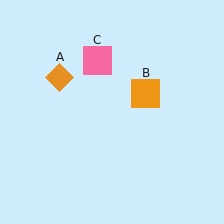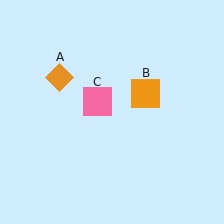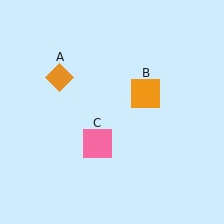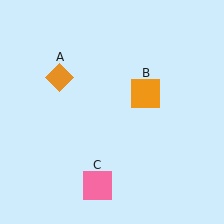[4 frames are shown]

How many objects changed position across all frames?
1 object changed position: pink square (object C).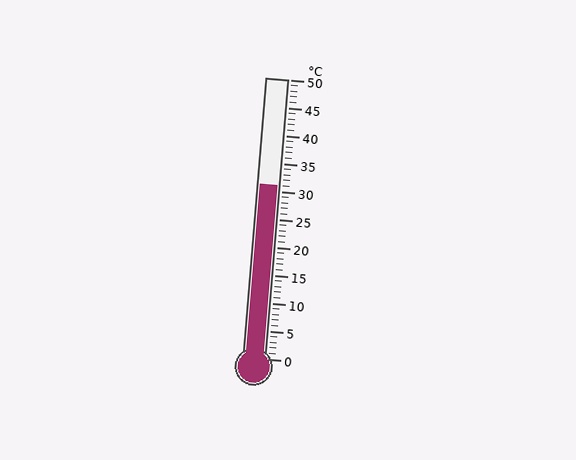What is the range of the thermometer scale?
The thermometer scale ranges from 0°C to 50°C.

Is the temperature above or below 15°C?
The temperature is above 15°C.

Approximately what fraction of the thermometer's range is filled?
The thermometer is filled to approximately 60% of its range.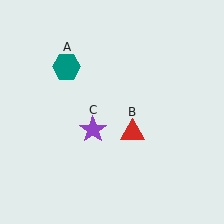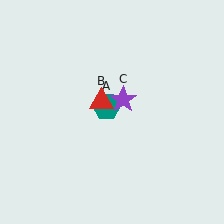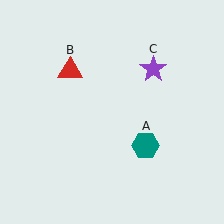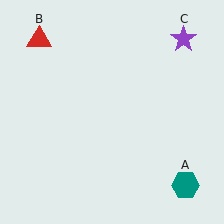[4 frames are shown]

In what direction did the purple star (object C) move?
The purple star (object C) moved up and to the right.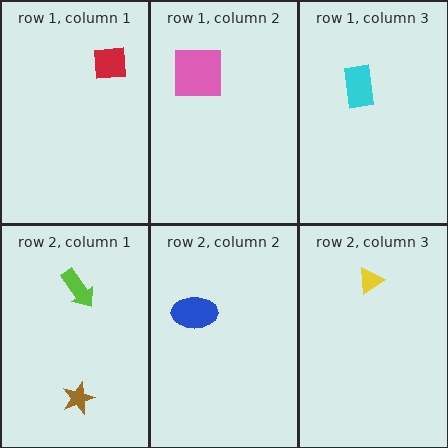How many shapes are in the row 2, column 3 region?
1.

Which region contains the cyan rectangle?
The row 1, column 3 region.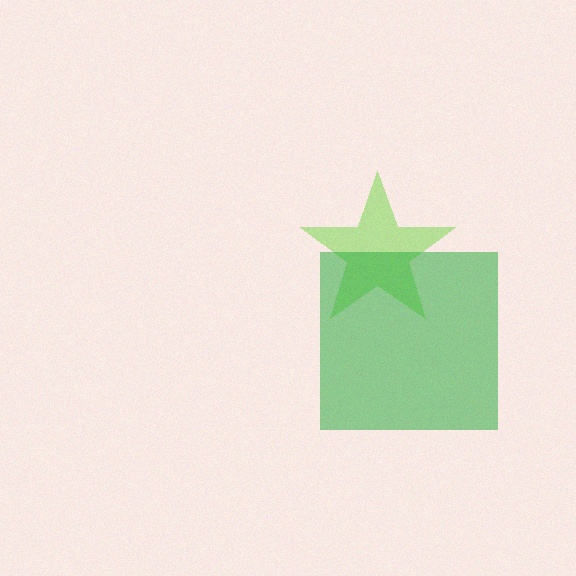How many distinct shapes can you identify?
There are 2 distinct shapes: a lime star, a green square.